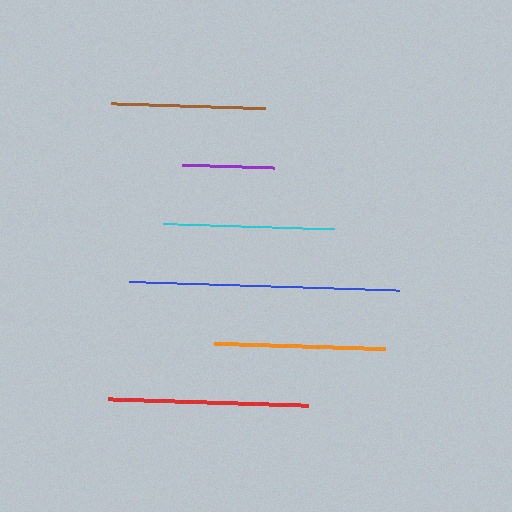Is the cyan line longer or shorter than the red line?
The red line is longer than the cyan line.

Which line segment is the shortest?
The purple line is the shortest at approximately 92 pixels.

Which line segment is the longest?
The blue line is the longest at approximately 270 pixels.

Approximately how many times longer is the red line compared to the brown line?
The red line is approximately 1.3 times the length of the brown line.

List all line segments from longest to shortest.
From longest to shortest: blue, red, orange, cyan, brown, purple.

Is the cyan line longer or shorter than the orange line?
The orange line is longer than the cyan line.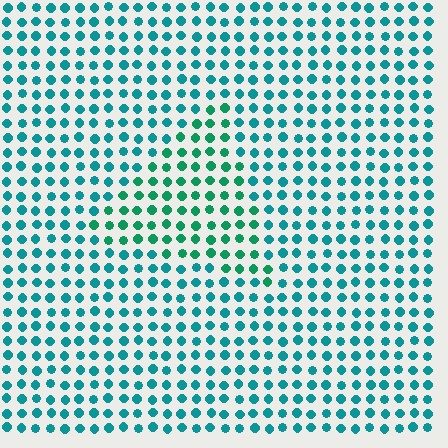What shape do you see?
I see a triangle.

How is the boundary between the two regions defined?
The boundary is defined purely by a slight shift in hue (about 27 degrees). Spacing, size, and orientation are identical on both sides.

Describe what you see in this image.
The image is filled with small teal elements in a uniform arrangement. A triangle-shaped region is visible where the elements are tinted to a slightly different hue, forming a subtle color boundary.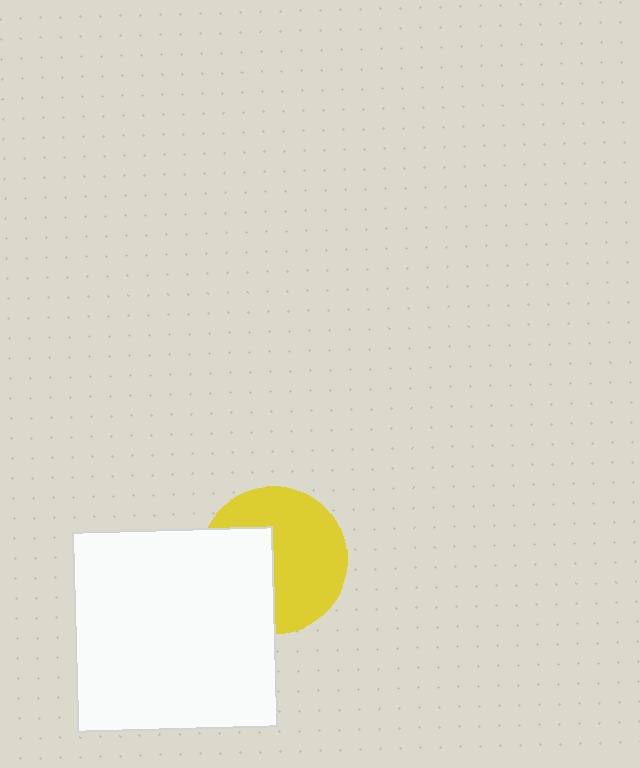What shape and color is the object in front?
The object in front is a white square.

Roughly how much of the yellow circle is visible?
About half of it is visible (roughly 61%).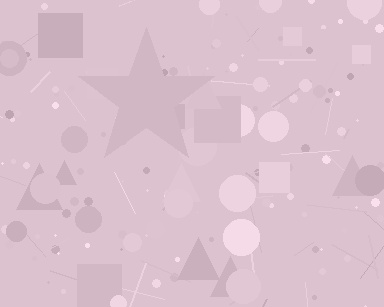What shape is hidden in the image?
A star is hidden in the image.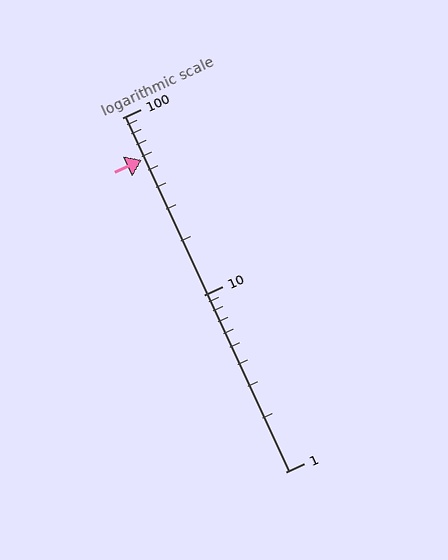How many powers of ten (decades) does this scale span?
The scale spans 2 decades, from 1 to 100.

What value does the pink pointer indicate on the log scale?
The pointer indicates approximately 58.